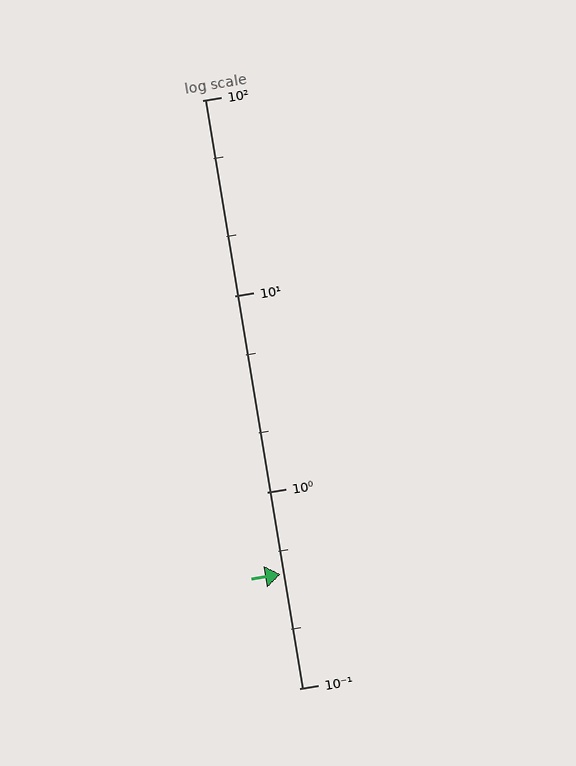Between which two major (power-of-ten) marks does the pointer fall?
The pointer is between 0.1 and 1.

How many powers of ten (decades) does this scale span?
The scale spans 3 decades, from 0.1 to 100.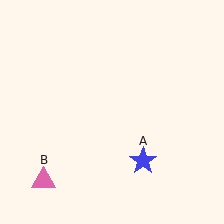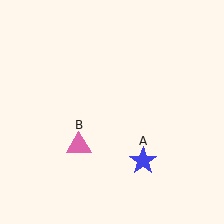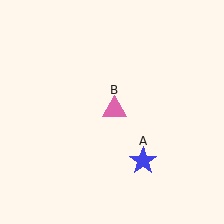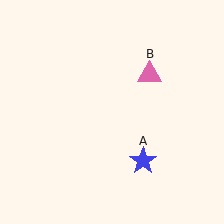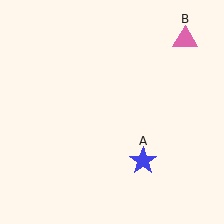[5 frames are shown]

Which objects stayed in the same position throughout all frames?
Blue star (object A) remained stationary.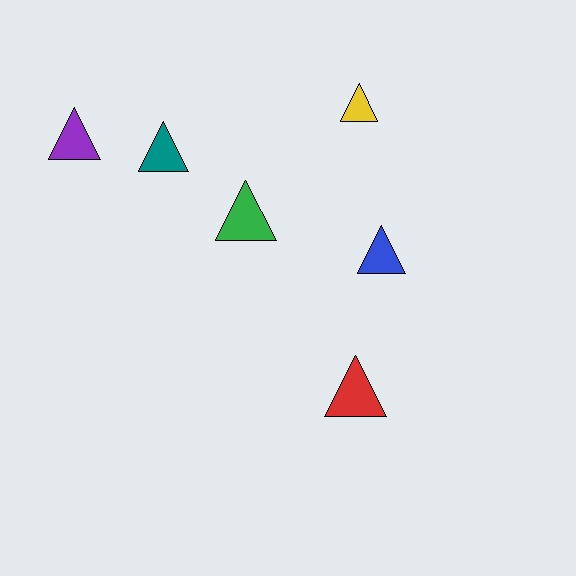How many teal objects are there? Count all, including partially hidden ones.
There is 1 teal object.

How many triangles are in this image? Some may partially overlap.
There are 6 triangles.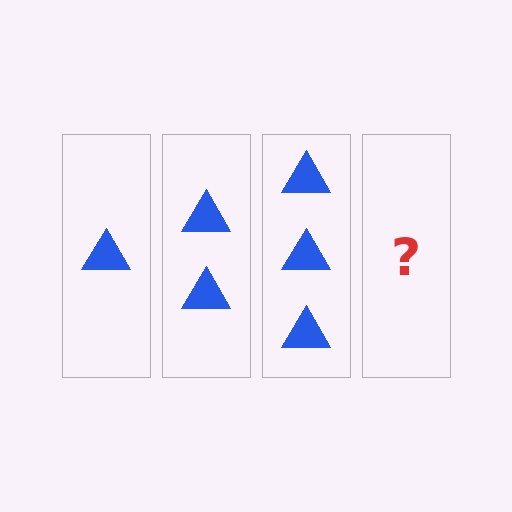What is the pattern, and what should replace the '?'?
The pattern is that each step adds one more triangle. The '?' should be 4 triangles.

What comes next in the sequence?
The next element should be 4 triangles.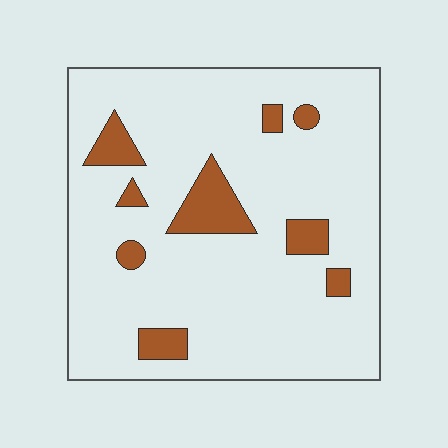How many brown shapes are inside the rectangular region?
9.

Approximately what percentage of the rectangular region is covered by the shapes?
Approximately 10%.